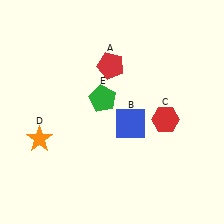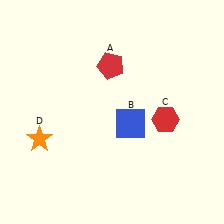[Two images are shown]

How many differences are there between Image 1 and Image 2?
There is 1 difference between the two images.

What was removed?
The green pentagon (E) was removed in Image 2.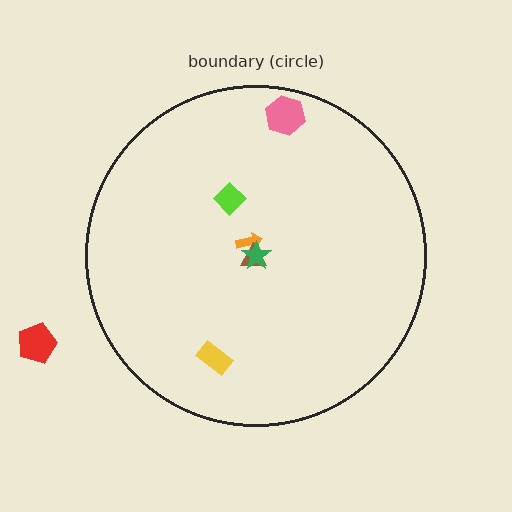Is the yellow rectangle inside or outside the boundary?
Inside.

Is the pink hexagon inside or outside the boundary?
Inside.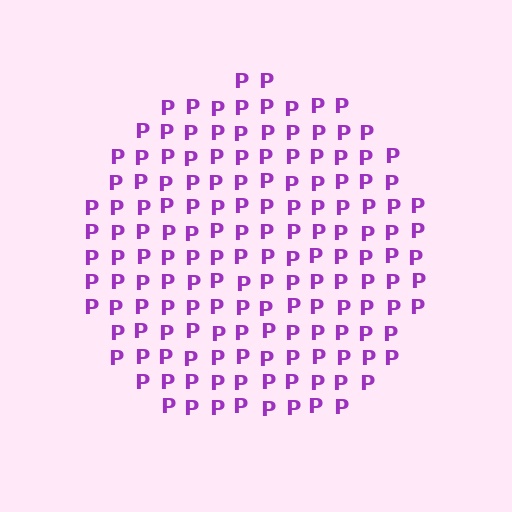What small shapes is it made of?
It is made of small letter P's.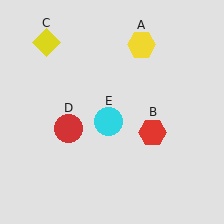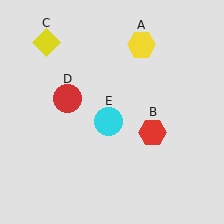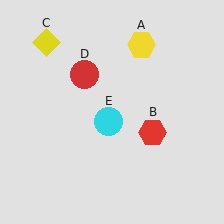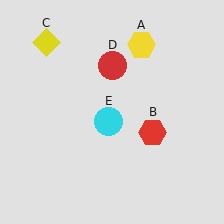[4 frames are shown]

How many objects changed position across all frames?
1 object changed position: red circle (object D).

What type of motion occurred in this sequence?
The red circle (object D) rotated clockwise around the center of the scene.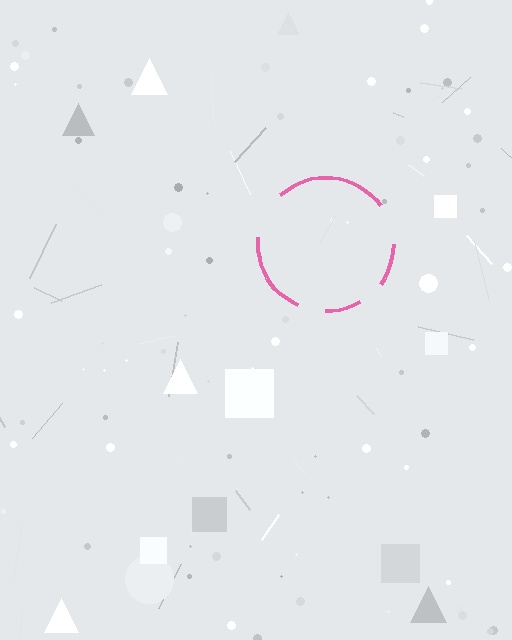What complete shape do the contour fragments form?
The contour fragments form a circle.